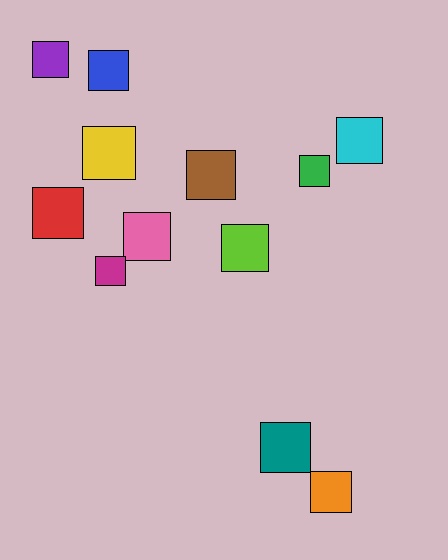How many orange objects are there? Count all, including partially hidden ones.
There is 1 orange object.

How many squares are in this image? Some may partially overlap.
There are 12 squares.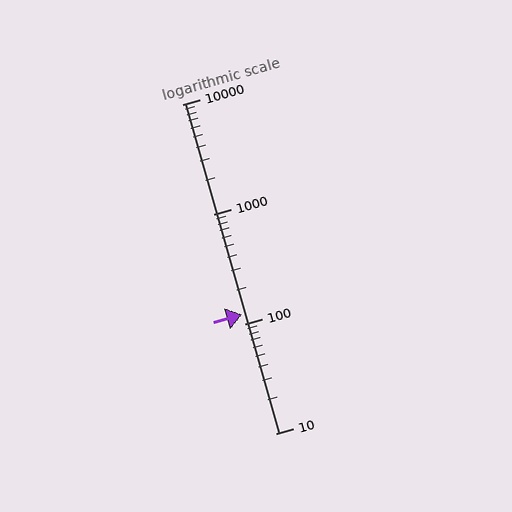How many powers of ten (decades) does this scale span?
The scale spans 3 decades, from 10 to 10000.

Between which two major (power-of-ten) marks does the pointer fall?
The pointer is between 100 and 1000.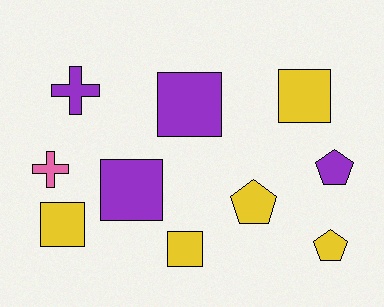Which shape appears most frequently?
Square, with 5 objects.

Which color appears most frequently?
Yellow, with 5 objects.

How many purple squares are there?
There are 2 purple squares.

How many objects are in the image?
There are 10 objects.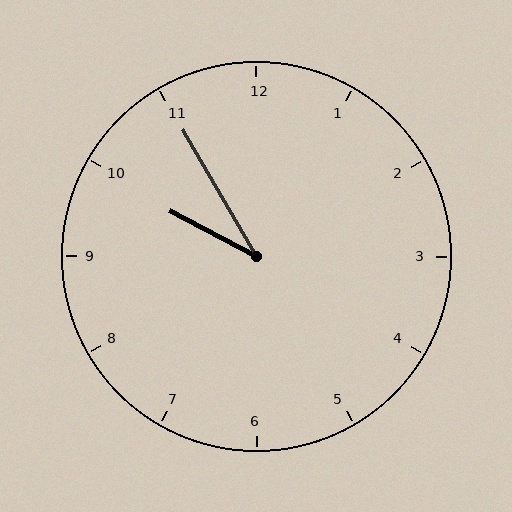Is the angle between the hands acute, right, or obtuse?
It is acute.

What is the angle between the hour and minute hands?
Approximately 32 degrees.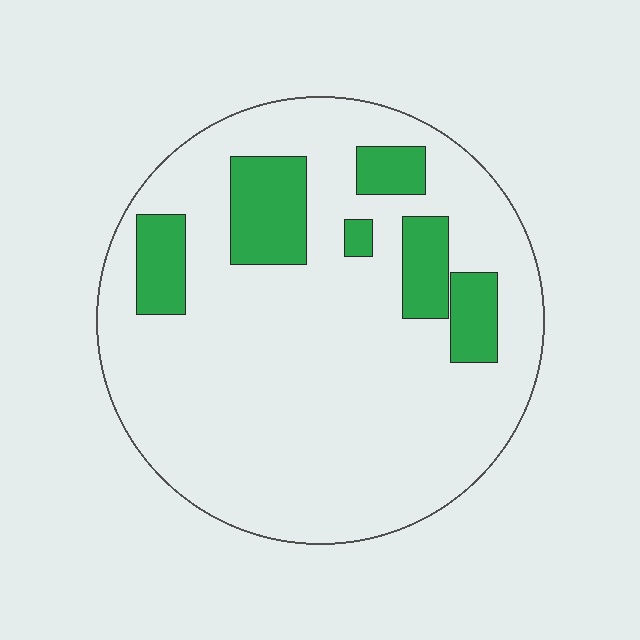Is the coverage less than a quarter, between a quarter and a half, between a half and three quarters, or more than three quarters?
Less than a quarter.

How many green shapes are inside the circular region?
6.